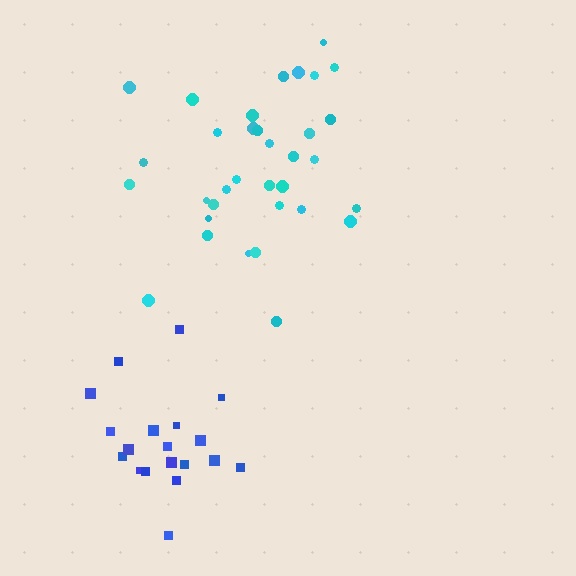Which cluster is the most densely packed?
Cyan.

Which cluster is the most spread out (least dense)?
Blue.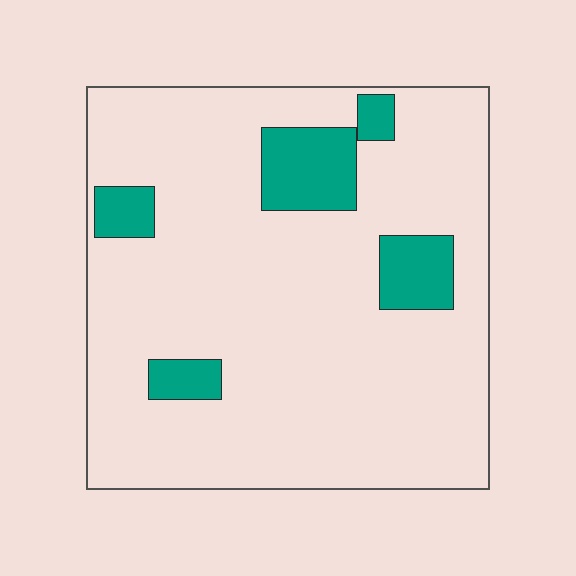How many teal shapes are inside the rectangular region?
5.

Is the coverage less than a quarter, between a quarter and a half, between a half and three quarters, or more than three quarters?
Less than a quarter.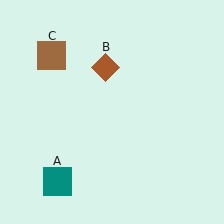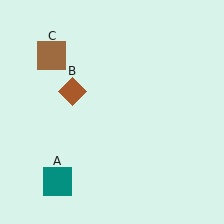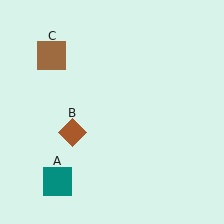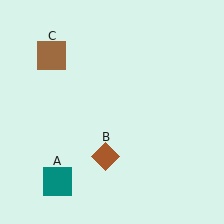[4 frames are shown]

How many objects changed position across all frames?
1 object changed position: brown diamond (object B).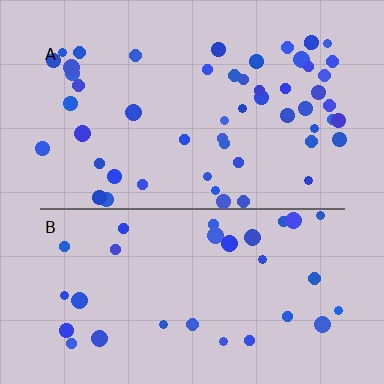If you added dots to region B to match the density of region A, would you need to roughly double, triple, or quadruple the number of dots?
Approximately double.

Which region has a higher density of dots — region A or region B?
A (the top).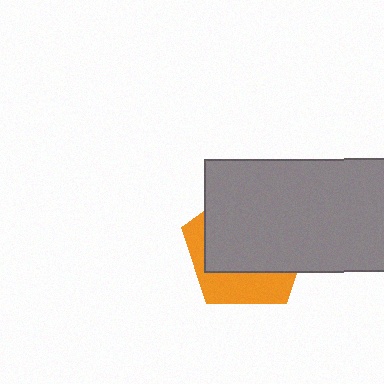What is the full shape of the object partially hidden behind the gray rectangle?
The partially hidden object is an orange pentagon.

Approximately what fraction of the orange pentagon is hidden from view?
Roughly 68% of the orange pentagon is hidden behind the gray rectangle.